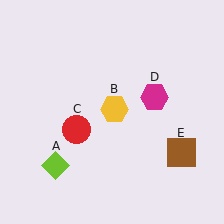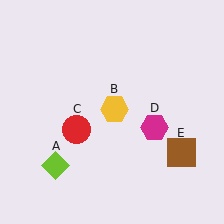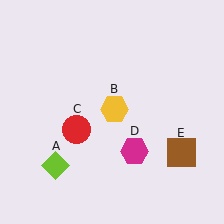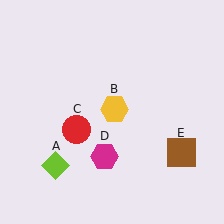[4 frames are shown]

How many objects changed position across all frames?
1 object changed position: magenta hexagon (object D).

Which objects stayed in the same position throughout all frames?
Lime diamond (object A) and yellow hexagon (object B) and red circle (object C) and brown square (object E) remained stationary.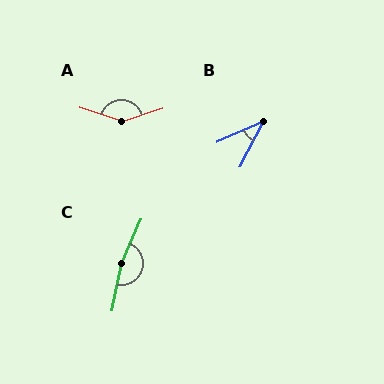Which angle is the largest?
C, at approximately 168 degrees.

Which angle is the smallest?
B, at approximately 39 degrees.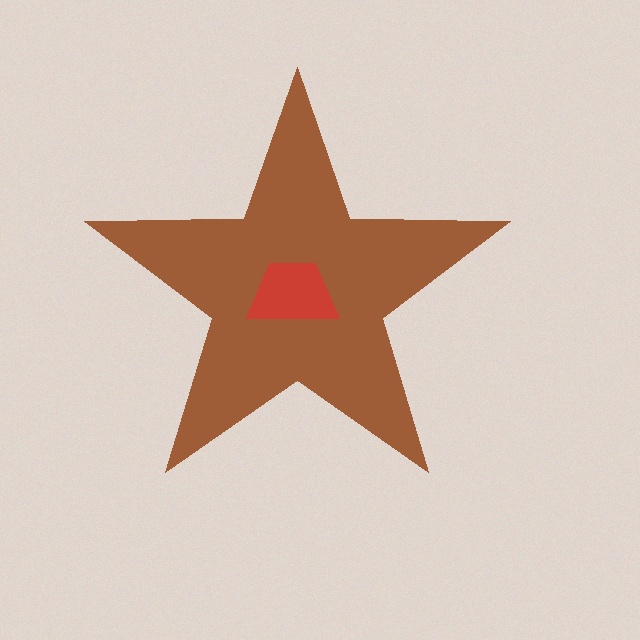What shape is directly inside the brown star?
The red trapezoid.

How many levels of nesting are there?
2.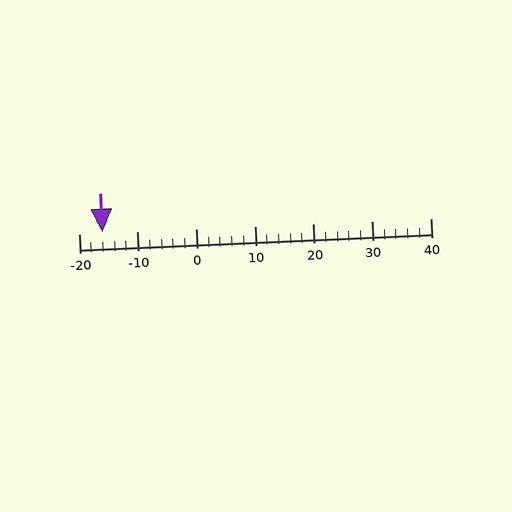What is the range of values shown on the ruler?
The ruler shows values from -20 to 40.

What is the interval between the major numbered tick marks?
The major tick marks are spaced 10 units apart.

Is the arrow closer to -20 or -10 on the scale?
The arrow is closer to -20.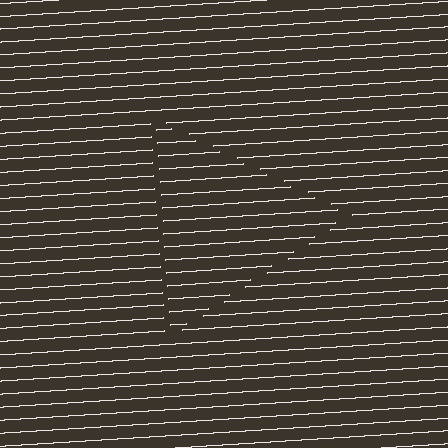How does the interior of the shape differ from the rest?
The interior of the shape contains the same grating, shifted by half a period — the contour is defined by the phase discontinuity where line-ends from the inner and outer gratings abut.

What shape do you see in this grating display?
An illusory triangle. The interior of the shape contains the same grating, shifted by half a period — the contour is defined by the phase discontinuity where line-ends from the inner and outer gratings abut.